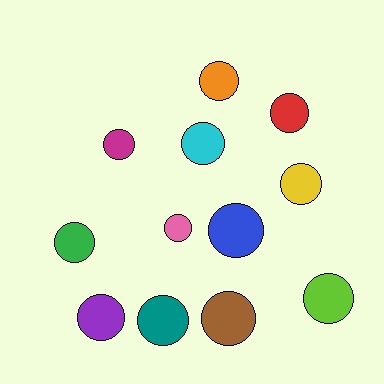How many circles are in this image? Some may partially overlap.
There are 12 circles.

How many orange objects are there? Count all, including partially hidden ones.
There is 1 orange object.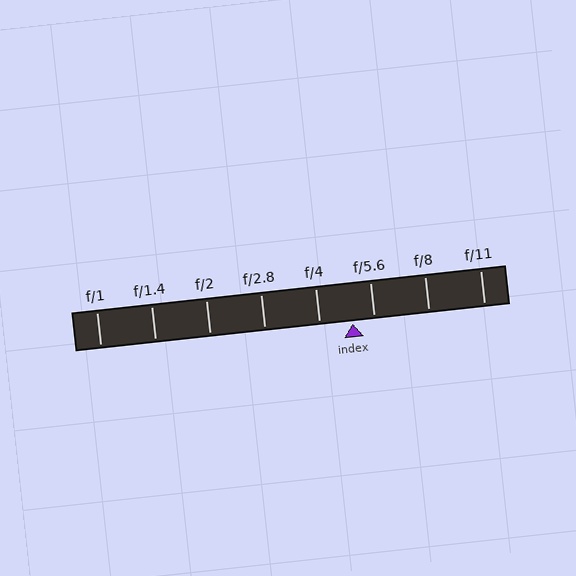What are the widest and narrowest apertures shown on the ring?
The widest aperture shown is f/1 and the narrowest is f/11.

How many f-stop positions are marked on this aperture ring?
There are 8 f-stop positions marked.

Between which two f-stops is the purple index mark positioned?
The index mark is between f/4 and f/5.6.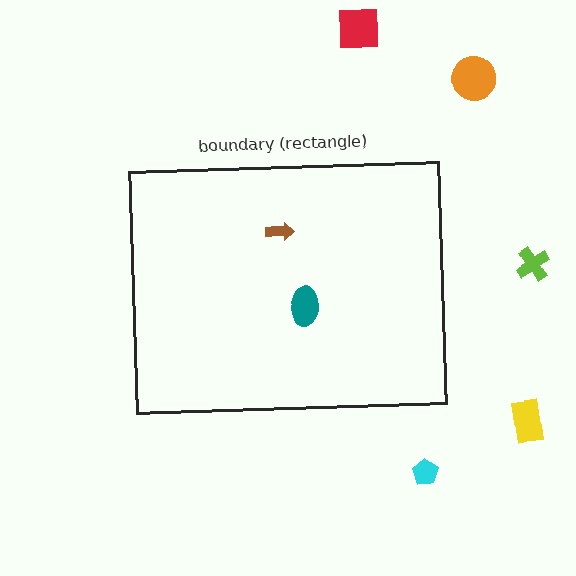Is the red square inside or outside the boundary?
Outside.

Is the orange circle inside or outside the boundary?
Outside.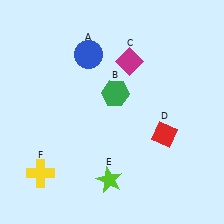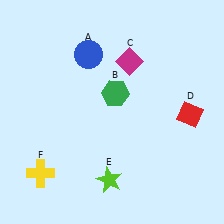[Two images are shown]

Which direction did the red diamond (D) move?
The red diamond (D) moved right.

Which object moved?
The red diamond (D) moved right.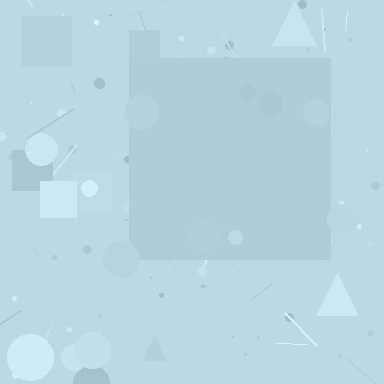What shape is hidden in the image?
A square is hidden in the image.